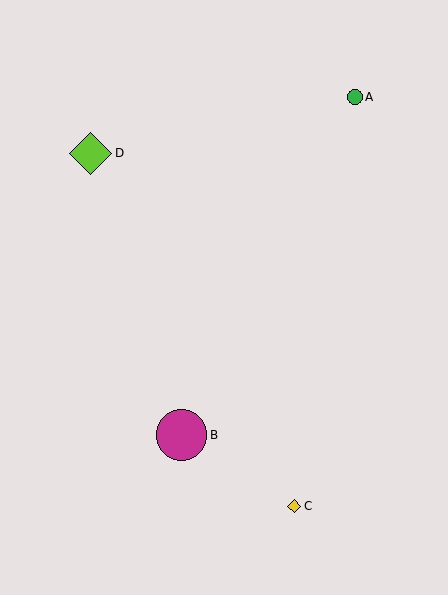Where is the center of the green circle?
The center of the green circle is at (355, 97).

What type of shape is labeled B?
Shape B is a magenta circle.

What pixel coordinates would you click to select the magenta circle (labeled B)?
Click at (181, 435) to select the magenta circle B.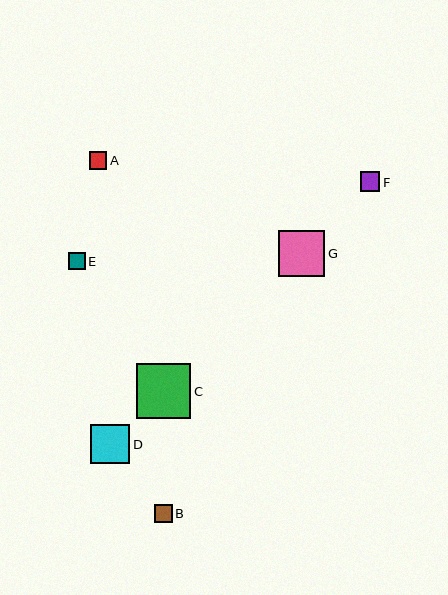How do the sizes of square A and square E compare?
Square A and square E are approximately the same size.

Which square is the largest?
Square C is the largest with a size of approximately 55 pixels.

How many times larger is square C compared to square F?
Square C is approximately 2.8 times the size of square F.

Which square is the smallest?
Square E is the smallest with a size of approximately 17 pixels.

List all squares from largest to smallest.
From largest to smallest: C, G, D, F, A, B, E.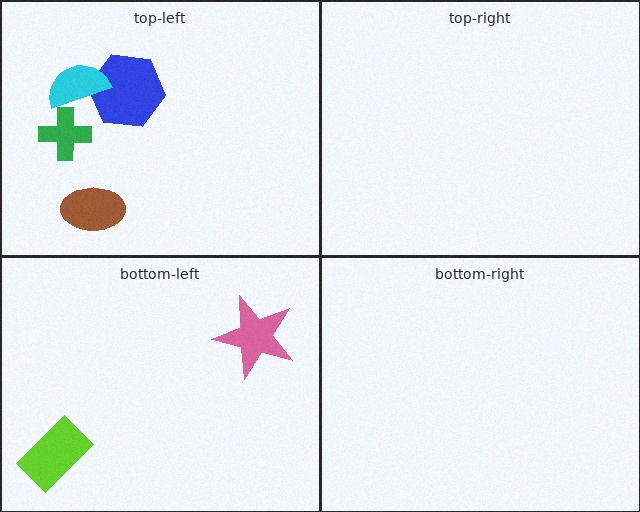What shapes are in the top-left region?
The blue hexagon, the cyan semicircle, the green cross, the brown ellipse.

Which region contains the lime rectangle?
The bottom-left region.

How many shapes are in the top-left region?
4.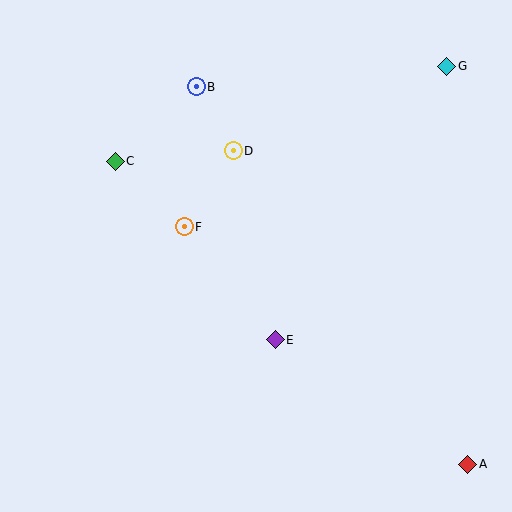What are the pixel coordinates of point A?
Point A is at (468, 464).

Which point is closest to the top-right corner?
Point G is closest to the top-right corner.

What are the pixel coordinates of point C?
Point C is at (115, 161).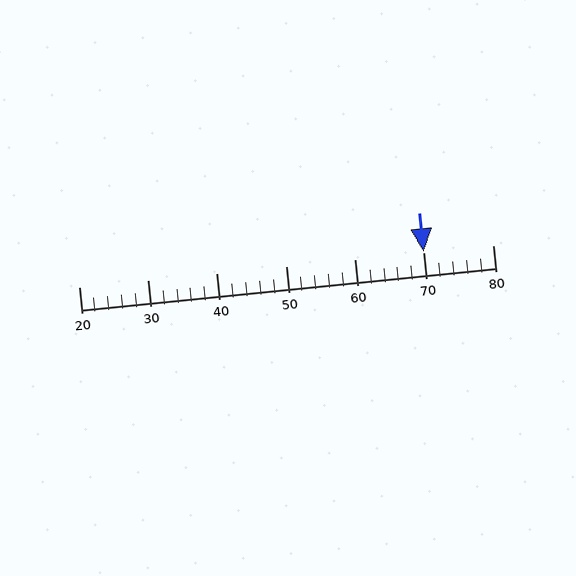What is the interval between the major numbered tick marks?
The major tick marks are spaced 10 units apart.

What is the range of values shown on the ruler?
The ruler shows values from 20 to 80.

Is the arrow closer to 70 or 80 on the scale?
The arrow is closer to 70.